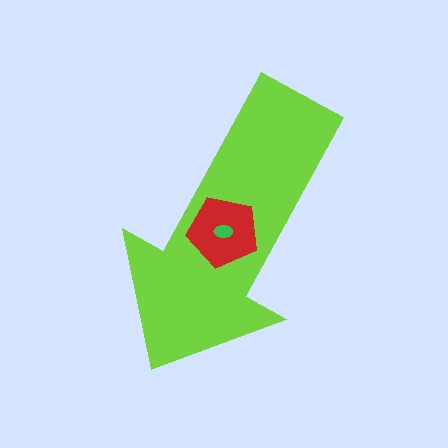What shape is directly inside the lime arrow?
The red pentagon.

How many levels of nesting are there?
3.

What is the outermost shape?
The lime arrow.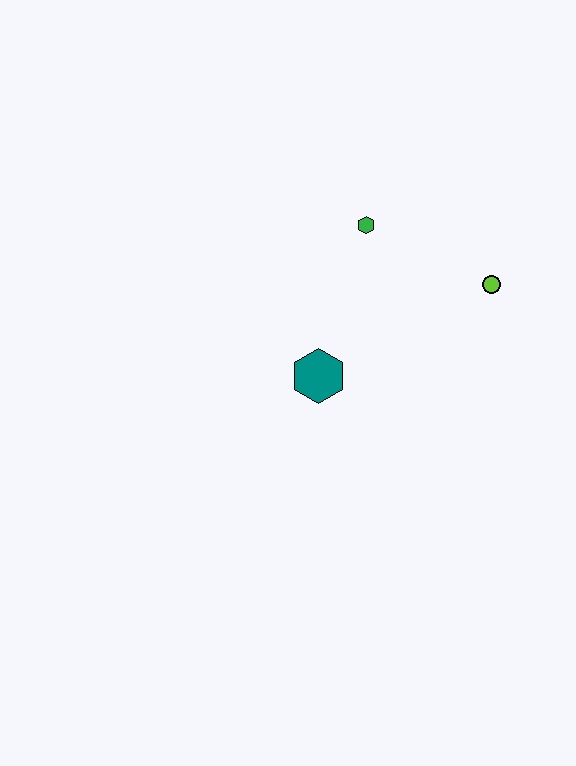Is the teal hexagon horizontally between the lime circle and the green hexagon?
No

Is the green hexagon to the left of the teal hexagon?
No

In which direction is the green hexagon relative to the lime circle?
The green hexagon is to the left of the lime circle.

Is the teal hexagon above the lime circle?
No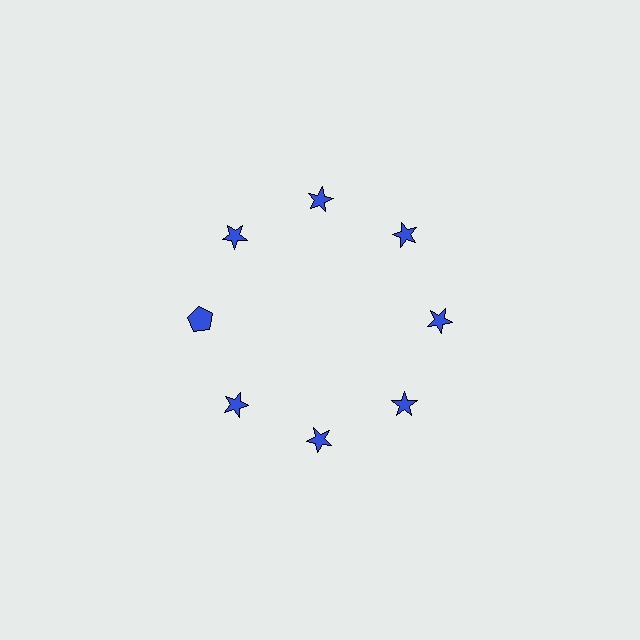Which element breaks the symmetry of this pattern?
The blue pentagon at roughly the 9 o'clock position breaks the symmetry. All other shapes are blue stars.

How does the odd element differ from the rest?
It has a different shape: pentagon instead of star.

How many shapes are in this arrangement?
There are 8 shapes arranged in a ring pattern.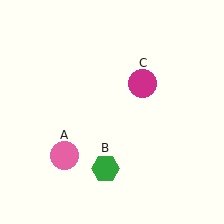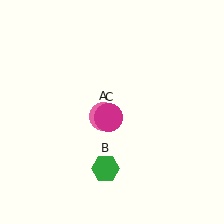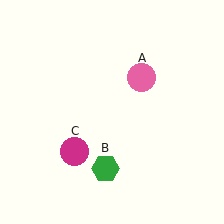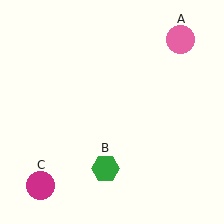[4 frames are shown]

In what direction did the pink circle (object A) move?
The pink circle (object A) moved up and to the right.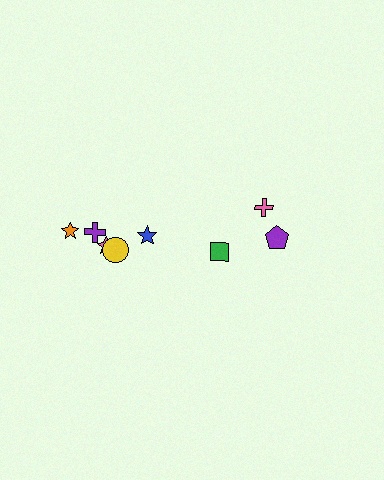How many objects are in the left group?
There are 5 objects.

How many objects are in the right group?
There are 3 objects.